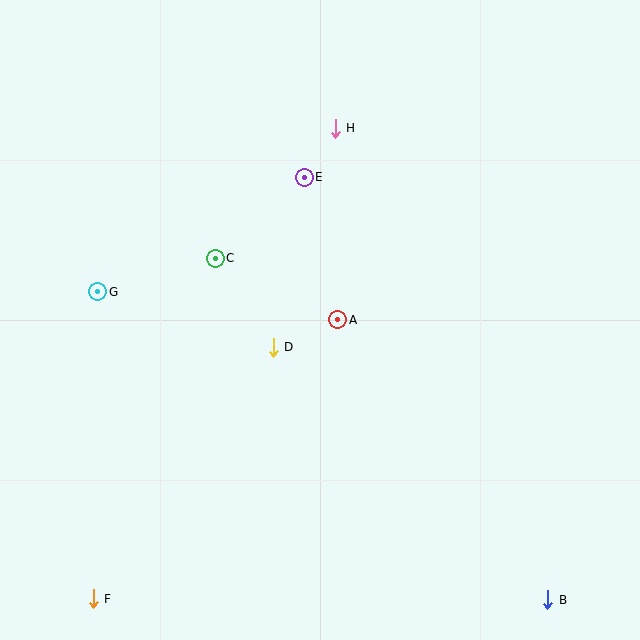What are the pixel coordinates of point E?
Point E is at (304, 177).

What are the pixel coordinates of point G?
Point G is at (97, 292).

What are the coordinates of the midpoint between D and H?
The midpoint between D and H is at (304, 238).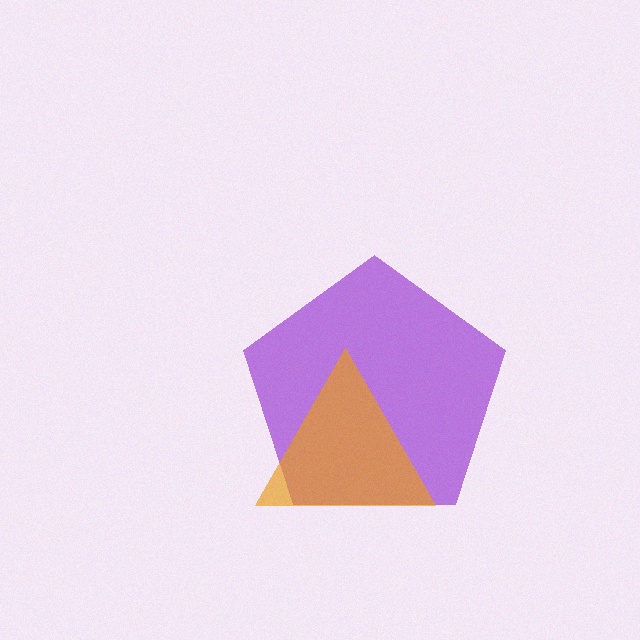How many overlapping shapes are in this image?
There are 2 overlapping shapes in the image.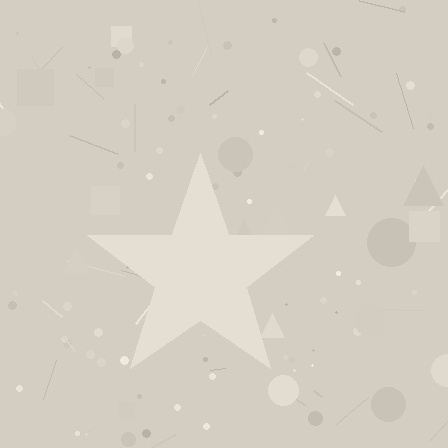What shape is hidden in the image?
A star is hidden in the image.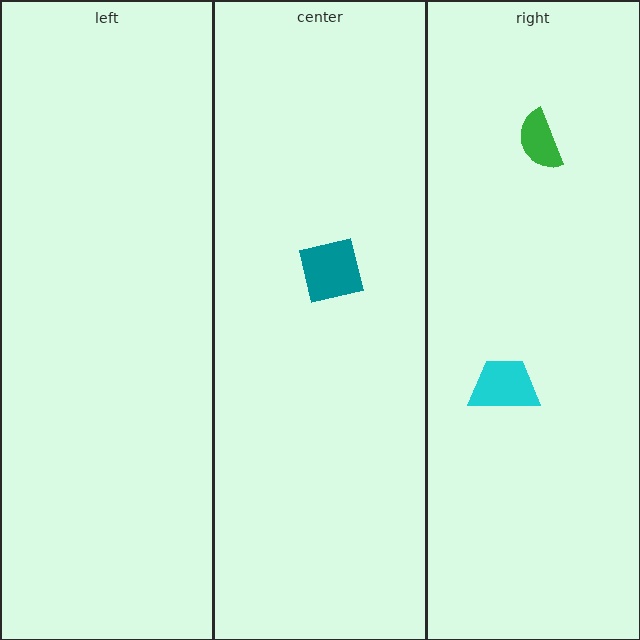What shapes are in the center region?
The teal square.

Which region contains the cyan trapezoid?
The right region.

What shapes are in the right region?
The green semicircle, the cyan trapezoid.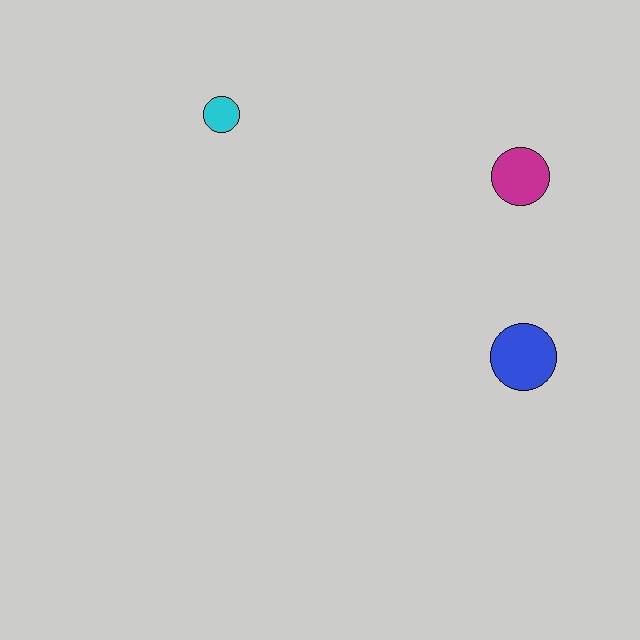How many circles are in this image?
There are 3 circles.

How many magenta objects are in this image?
There is 1 magenta object.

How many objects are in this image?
There are 3 objects.